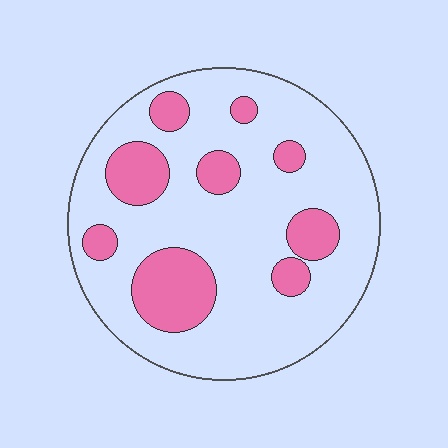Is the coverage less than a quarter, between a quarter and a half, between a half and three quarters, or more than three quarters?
Less than a quarter.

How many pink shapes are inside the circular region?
9.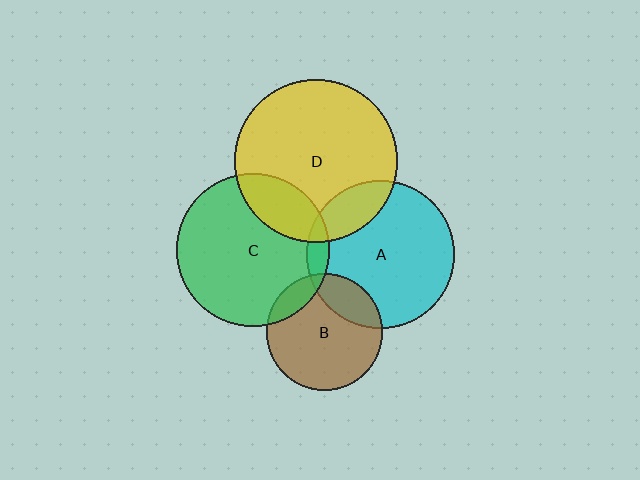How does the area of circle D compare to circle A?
Approximately 1.2 times.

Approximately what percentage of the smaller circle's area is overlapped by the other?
Approximately 20%.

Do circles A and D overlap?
Yes.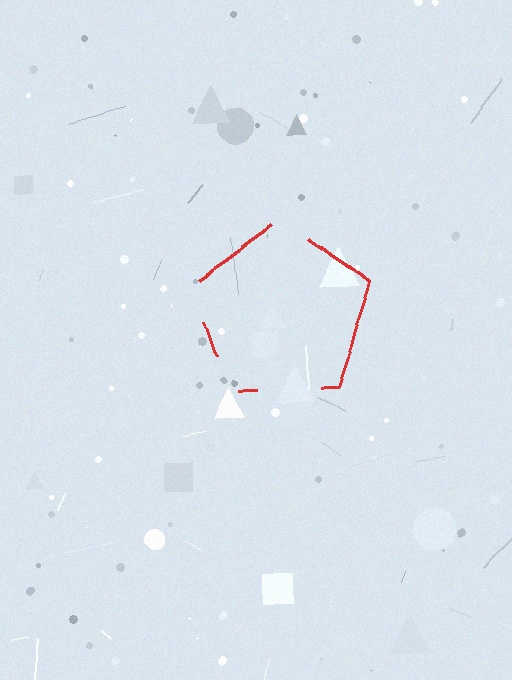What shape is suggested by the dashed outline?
The dashed outline suggests a pentagon.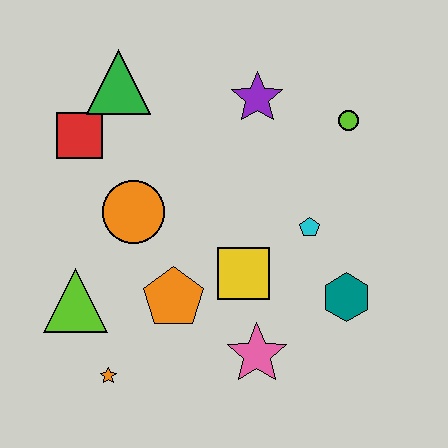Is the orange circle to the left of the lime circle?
Yes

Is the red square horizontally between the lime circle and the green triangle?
No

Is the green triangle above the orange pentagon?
Yes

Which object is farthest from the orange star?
The lime circle is farthest from the orange star.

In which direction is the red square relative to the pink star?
The red square is above the pink star.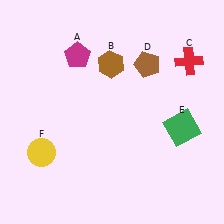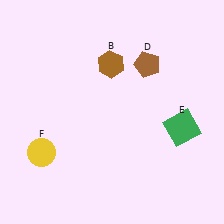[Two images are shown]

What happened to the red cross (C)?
The red cross (C) was removed in Image 2. It was in the top-right area of Image 1.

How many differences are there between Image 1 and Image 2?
There are 2 differences between the two images.